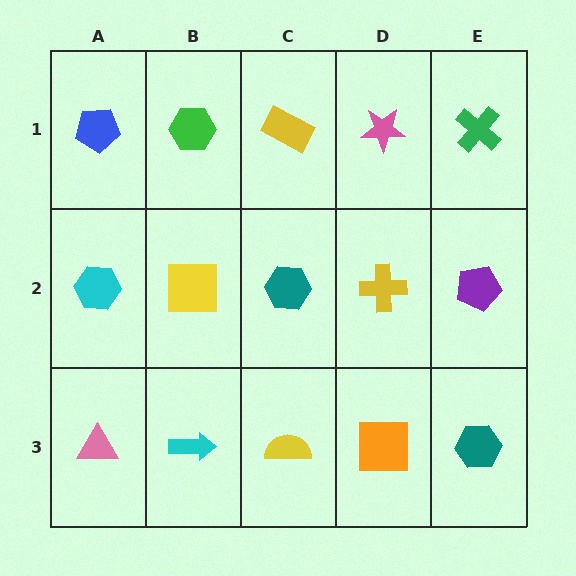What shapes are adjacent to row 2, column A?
A blue pentagon (row 1, column A), a pink triangle (row 3, column A), a yellow square (row 2, column B).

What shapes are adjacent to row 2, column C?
A yellow rectangle (row 1, column C), a yellow semicircle (row 3, column C), a yellow square (row 2, column B), a yellow cross (row 2, column D).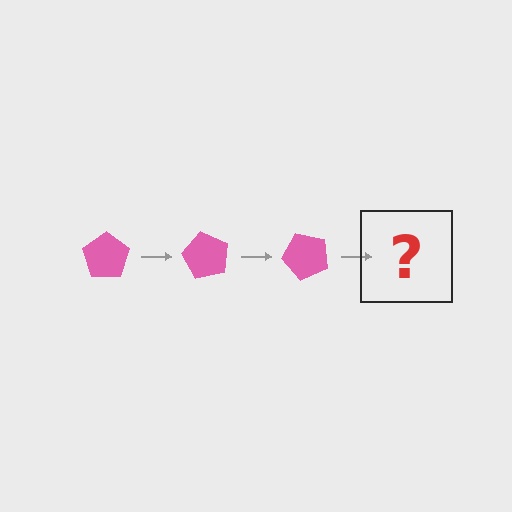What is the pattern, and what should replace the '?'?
The pattern is that the pentagon rotates 60 degrees each step. The '?' should be a pink pentagon rotated 180 degrees.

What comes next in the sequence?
The next element should be a pink pentagon rotated 180 degrees.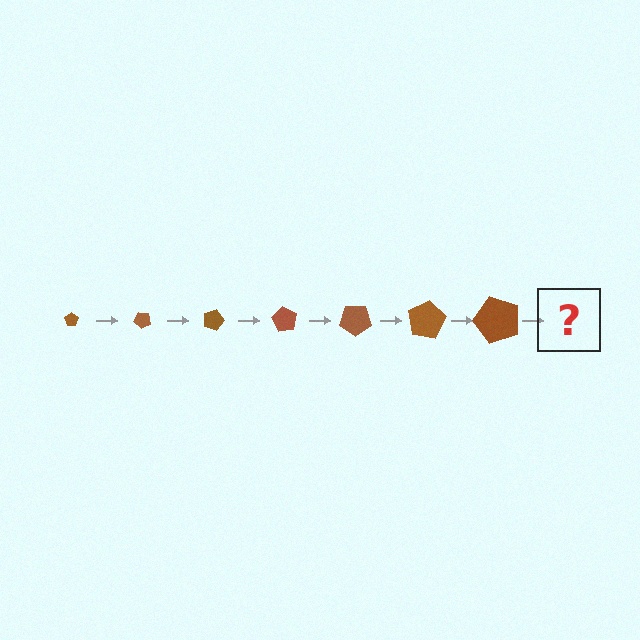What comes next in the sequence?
The next element should be a pentagon, larger than the previous one and rotated 315 degrees from the start.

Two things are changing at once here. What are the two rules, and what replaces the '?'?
The two rules are that the pentagon grows larger each step and it rotates 45 degrees each step. The '?' should be a pentagon, larger than the previous one and rotated 315 degrees from the start.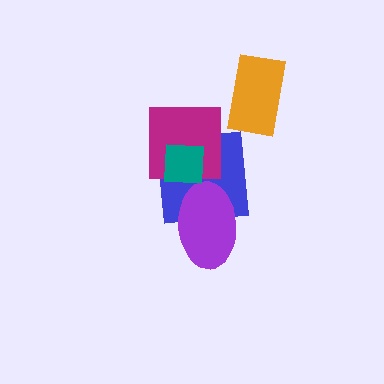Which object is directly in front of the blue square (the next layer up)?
The purple ellipse is directly in front of the blue square.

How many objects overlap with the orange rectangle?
0 objects overlap with the orange rectangle.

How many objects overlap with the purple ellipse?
1 object overlaps with the purple ellipse.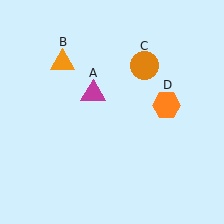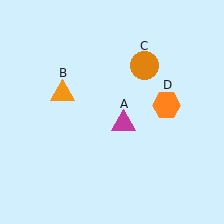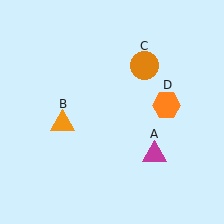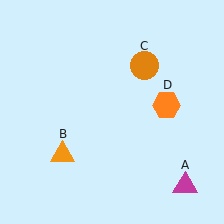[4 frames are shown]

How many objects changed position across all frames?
2 objects changed position: magenta triangle (object A), orange triangle (object B).